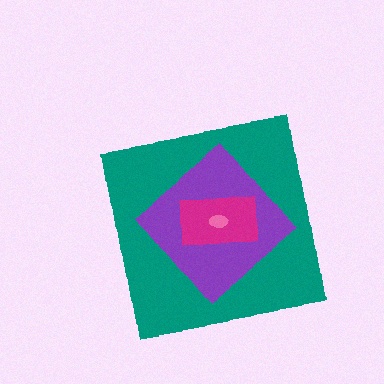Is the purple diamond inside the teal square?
Yes.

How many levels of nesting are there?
4.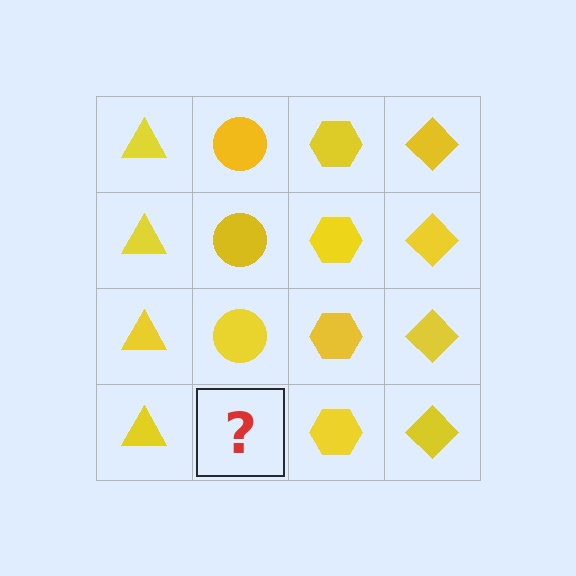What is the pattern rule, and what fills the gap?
The rule is that each column has a consistent shape. The gap should be filled with a yellow circle.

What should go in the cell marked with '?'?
The missing cell should contain a yellow circle.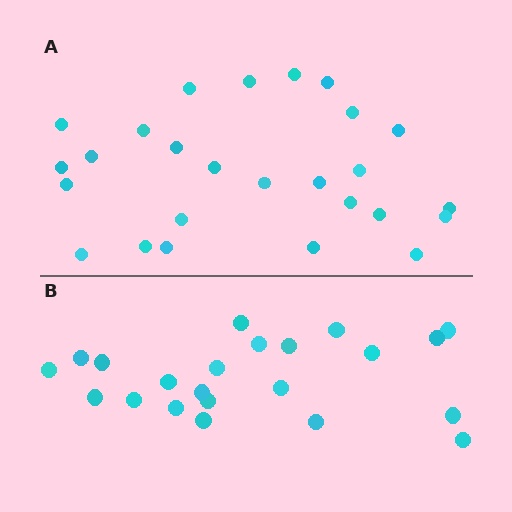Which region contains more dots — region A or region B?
Region A (the top region) has more dots.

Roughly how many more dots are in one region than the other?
Region A has about 4 more dots than region B.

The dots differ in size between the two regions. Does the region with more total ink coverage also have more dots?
No. Region B has more total ink coverage because its dots are larger, but region A actually contains more individual dots. Total area can be misleading — the number of items is what matters here.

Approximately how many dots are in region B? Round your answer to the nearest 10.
About 20 dots. (The exact count is 22, which rounds to 20.)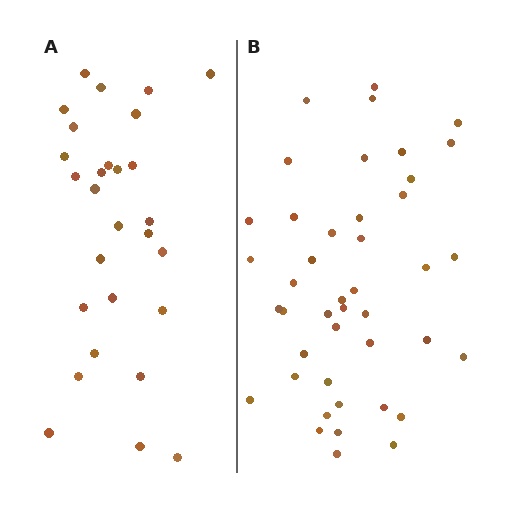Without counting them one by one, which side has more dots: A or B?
Region B (the right region) has more dots.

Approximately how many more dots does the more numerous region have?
Region B has approximately 15 more dots than region A.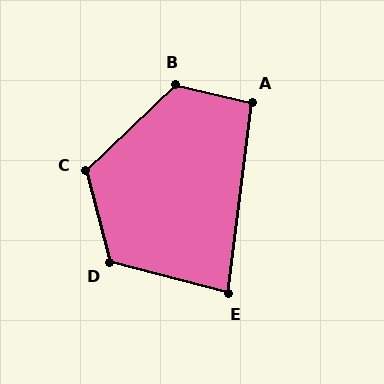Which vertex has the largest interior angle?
B, at approximately 124 degrees.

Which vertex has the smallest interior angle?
E, at approximately 82 degrees.